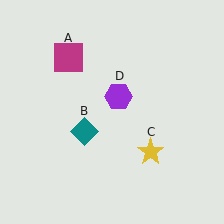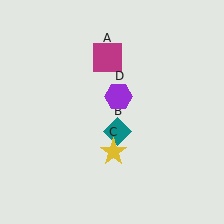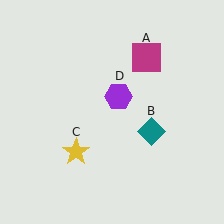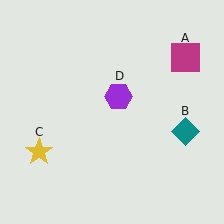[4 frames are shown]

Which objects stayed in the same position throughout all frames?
Purple hexagon (object D) remained stationary.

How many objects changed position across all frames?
3 objects changed position: magenta square (object A), teal diamond (object B), yellow star (object C).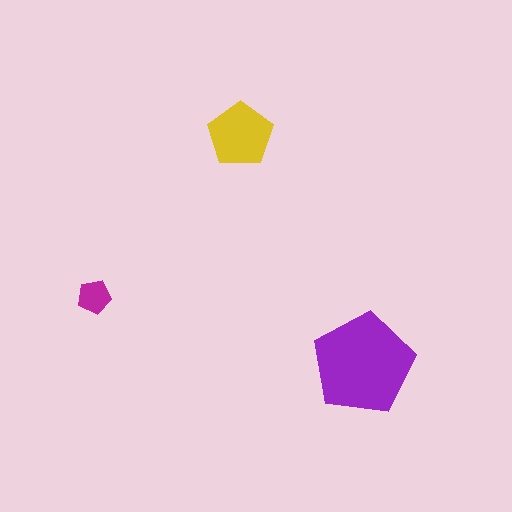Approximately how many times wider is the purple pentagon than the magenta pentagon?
About 3 times wider.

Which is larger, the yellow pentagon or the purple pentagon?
The purple one.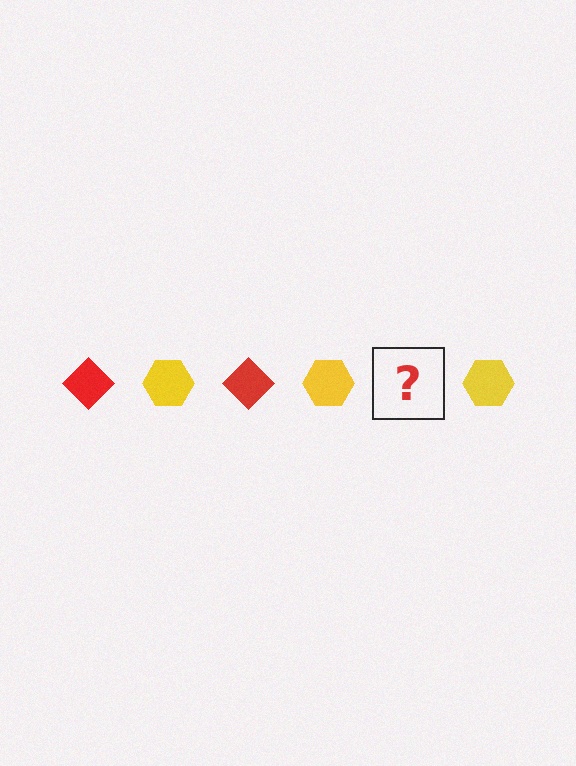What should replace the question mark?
The question mark should be replaced with a red diamond.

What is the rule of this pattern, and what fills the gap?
The rule is that the pattern alternates between red diamond and yellow hexagon. The gap should be filled with a red diamond.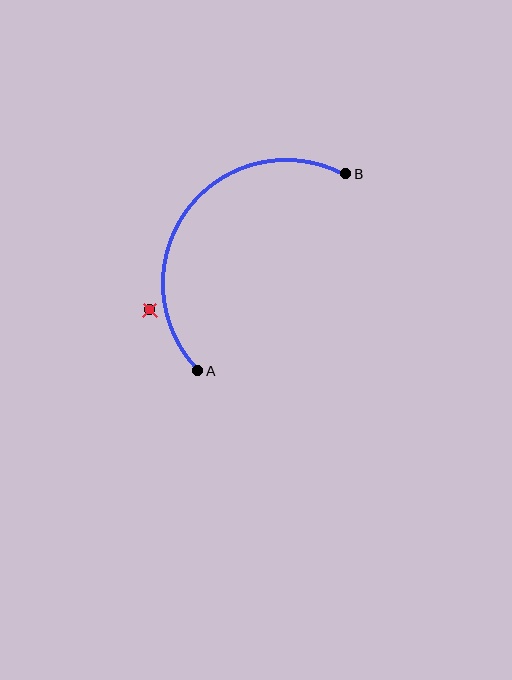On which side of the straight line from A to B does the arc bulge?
The arc bulges above and to the left of the straight line connecting A and B.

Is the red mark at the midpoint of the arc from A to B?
No — the red mark does not lie on the arc at all. It sits slightly outside the curve.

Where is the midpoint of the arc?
The arc midpoint is the point on the curve farthest from the straight line joining A and B. It sits above and to the left of that line.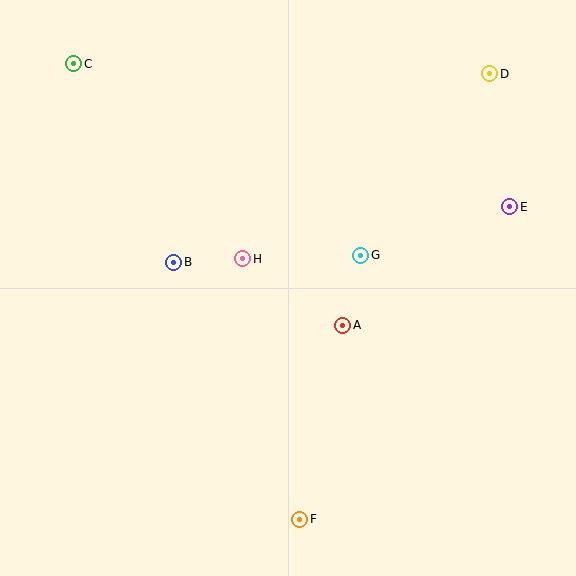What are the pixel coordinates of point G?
Point G is at (361, 255).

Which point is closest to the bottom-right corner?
Point F is closest to the bottom-right corner.